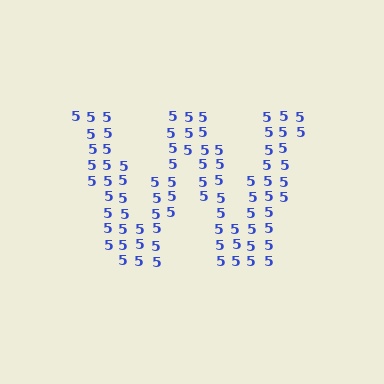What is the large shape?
The large shape is the letter W.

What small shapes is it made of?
It is made of small digit 5's.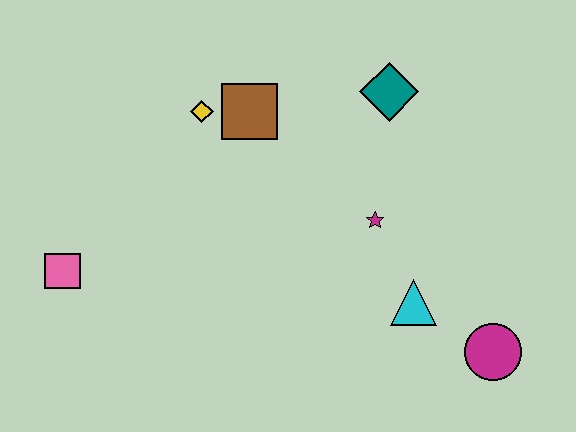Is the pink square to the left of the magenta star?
Yes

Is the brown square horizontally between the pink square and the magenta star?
Yes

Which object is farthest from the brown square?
The magenta circle is farthest from the brown square.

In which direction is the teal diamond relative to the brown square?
The teal diamond is to the right of the brown square.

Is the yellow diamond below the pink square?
No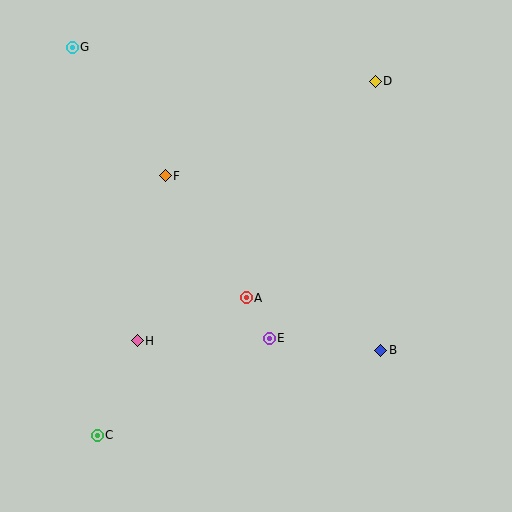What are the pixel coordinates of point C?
Point C is at (97, 435).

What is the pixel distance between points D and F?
The distance between D and F is 230 pixels.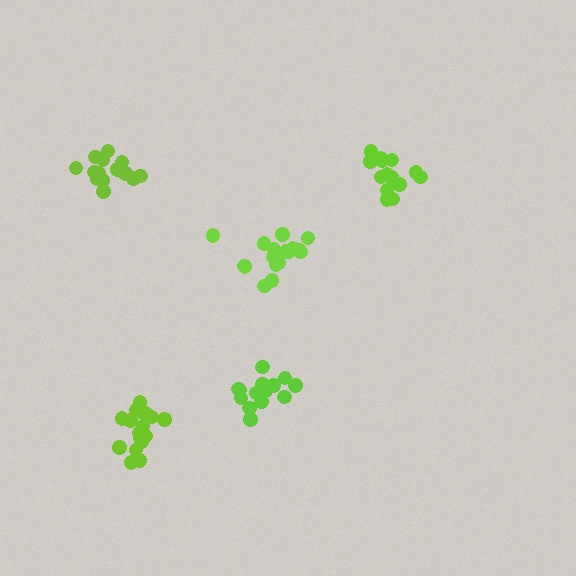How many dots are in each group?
Group 1: 17 dots, Group 2: 18 dots, Group 3: 14 dots, Group 4: 14 dots, Group 5: 16 dots (79 total).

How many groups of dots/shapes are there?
There are 5 groups.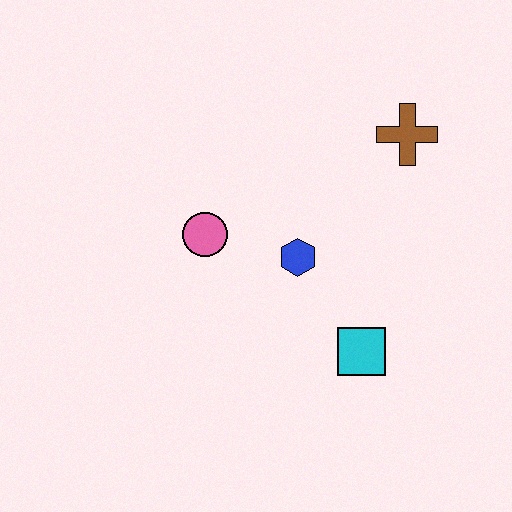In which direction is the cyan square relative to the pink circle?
The cyan square is to the right of the pink circle.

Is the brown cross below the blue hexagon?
No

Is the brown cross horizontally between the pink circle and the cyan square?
No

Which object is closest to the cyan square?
The blue hexagon is closest to the cyan square.